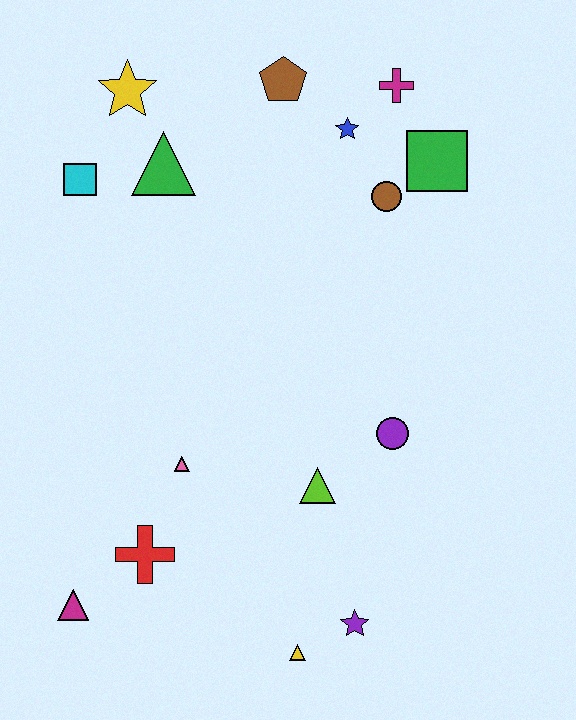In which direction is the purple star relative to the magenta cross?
The purple star is below the magenta cross.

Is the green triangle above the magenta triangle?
Yes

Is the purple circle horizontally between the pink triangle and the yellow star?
No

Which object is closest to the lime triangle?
The purple circle is closest to the lime triangle.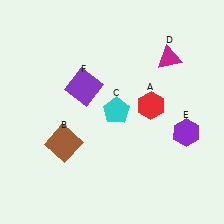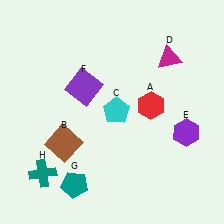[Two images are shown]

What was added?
A teal pentagon (G), a teal cross (H) were added in Image 2.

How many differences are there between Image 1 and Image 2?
There are 2 differences between the two images.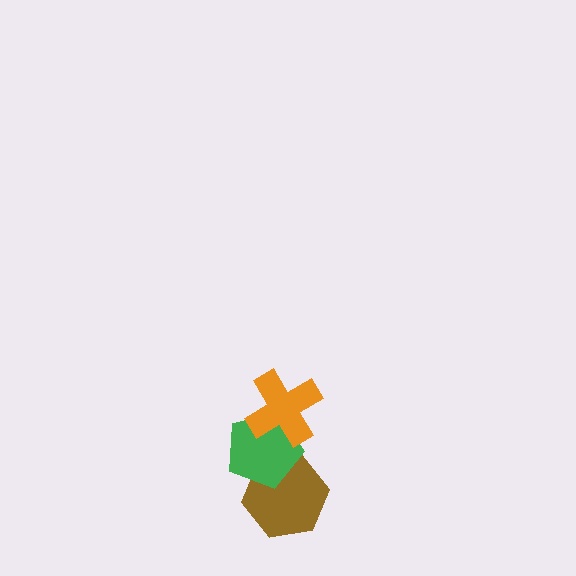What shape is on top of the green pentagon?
The orange cross is on top of the green pentagon.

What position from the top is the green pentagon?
The green pentagon is 2nd from the top.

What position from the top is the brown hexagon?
The brown hexagon is 3rd from the top.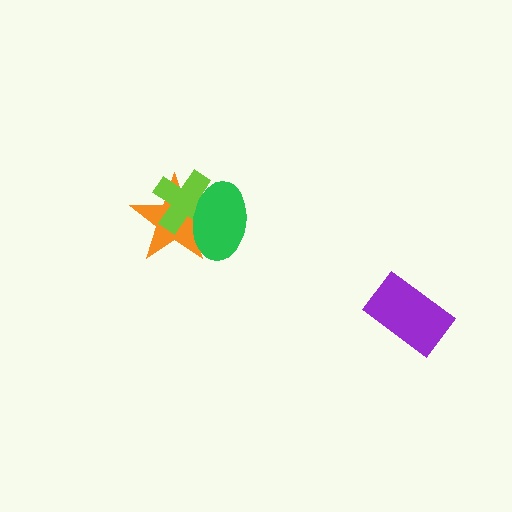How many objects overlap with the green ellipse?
2 objects overlap with the green ellipse.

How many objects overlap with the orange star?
2 objects overlap with the orange star.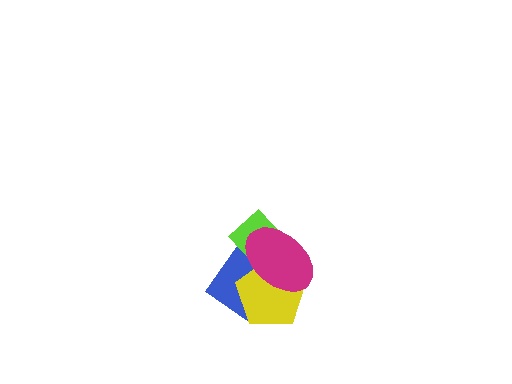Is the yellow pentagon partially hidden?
Yes, it is partially covered by another shape.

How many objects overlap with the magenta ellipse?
3 objects overlap with the magenta ellipse.